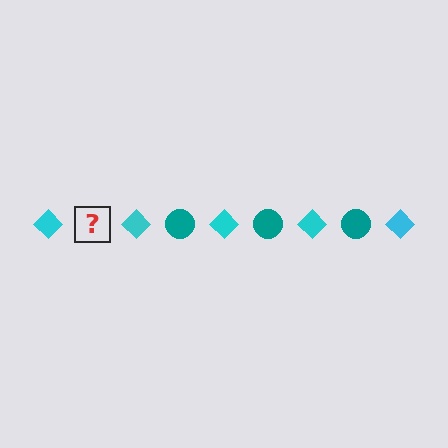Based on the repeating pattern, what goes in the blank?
The blank should be a teal circle.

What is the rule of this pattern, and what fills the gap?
The rule is that the pattern alternates between cyan diamond and teal circle. The gap should be filled with a teal circle.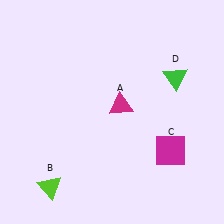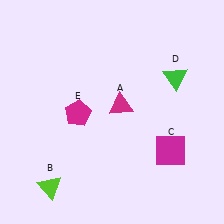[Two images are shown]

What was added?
A magenta pentagon (E) was added in Image 2.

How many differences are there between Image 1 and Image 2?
There is 1 difference between the two images.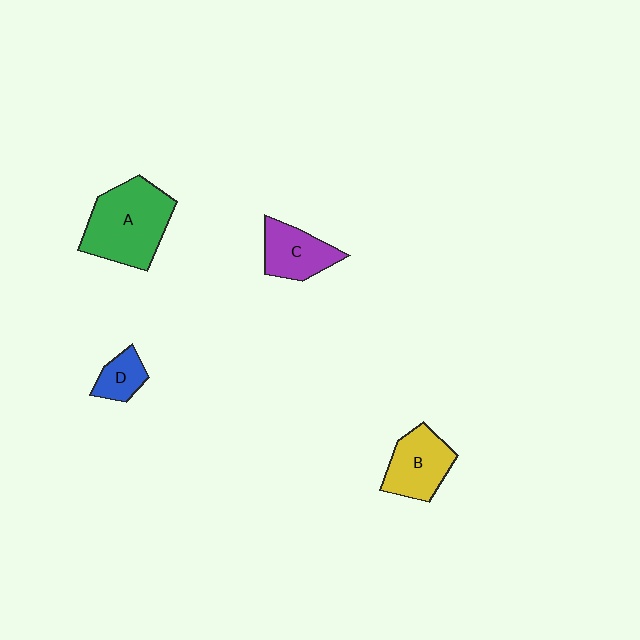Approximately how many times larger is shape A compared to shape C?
Approximately 1.8 times.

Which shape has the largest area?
Shape A (green).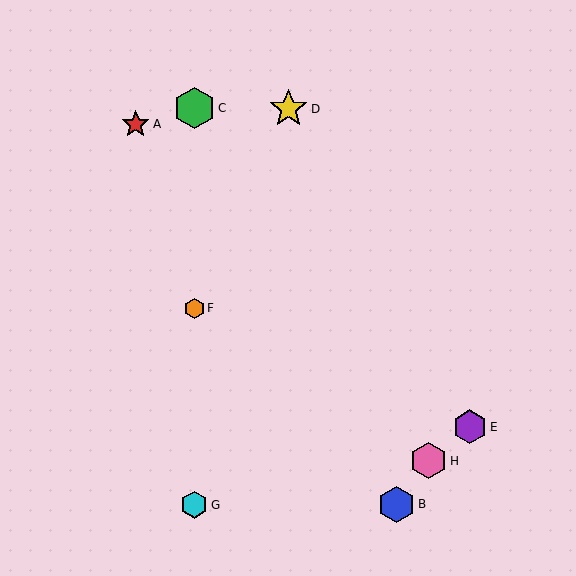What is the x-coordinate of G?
Object G is at x≈194.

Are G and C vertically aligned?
Yes, both are at x≈194.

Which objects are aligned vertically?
Objects C, F, G are aligned vertically.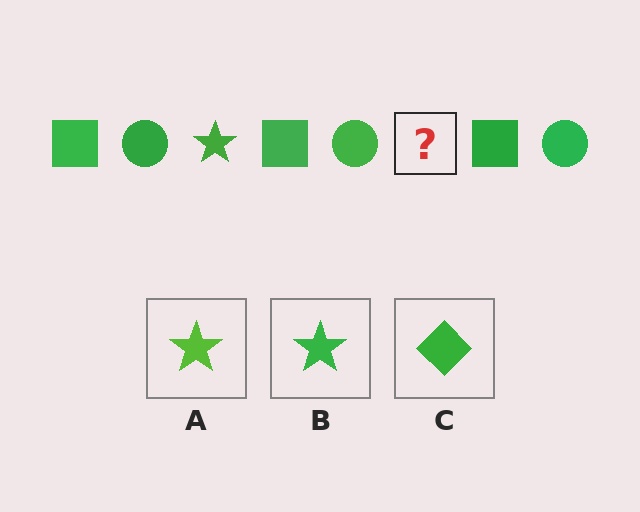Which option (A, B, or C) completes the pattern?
B.